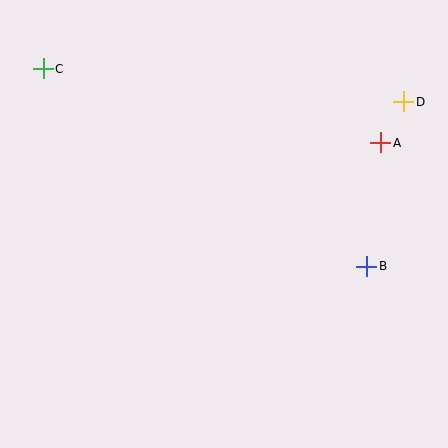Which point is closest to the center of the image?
Point B at (367, 266) is closest to the center.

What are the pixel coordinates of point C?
Point C is at (43, 69).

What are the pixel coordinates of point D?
Point D is at (404, 102).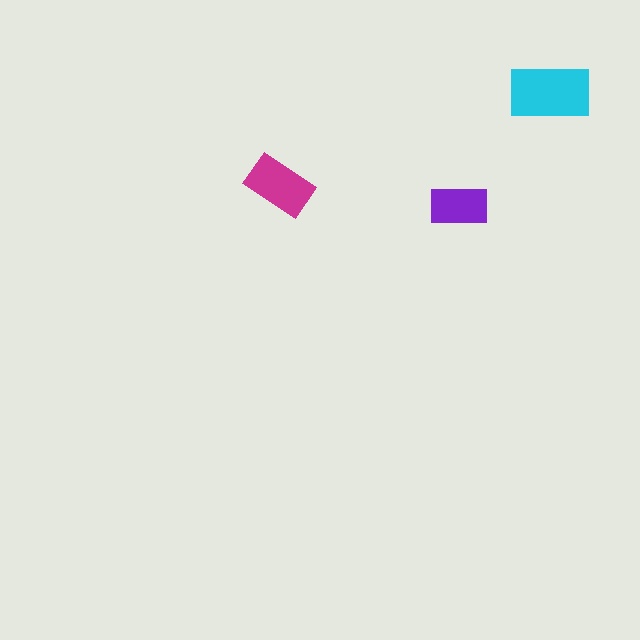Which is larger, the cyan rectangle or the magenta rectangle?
The cyan one.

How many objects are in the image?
There are 3 objects in the image.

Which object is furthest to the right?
The cyan rectangle is rightmost.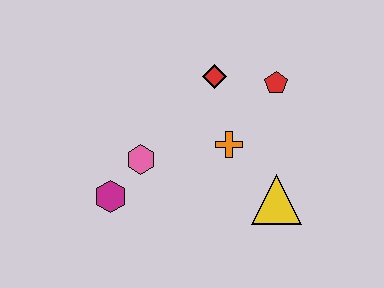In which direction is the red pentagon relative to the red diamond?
The red pentagon is to the right of the red diamond.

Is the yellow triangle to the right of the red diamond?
Yes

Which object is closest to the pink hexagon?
The magenta hexagon is closest to the pink hexagon.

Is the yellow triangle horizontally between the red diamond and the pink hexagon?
No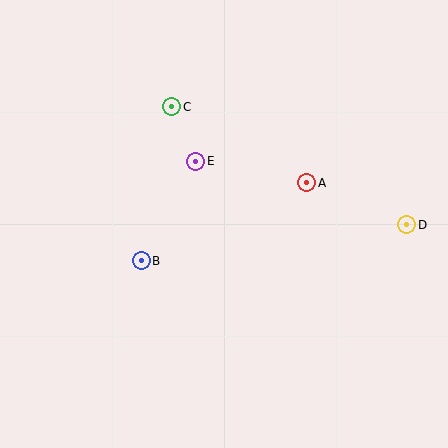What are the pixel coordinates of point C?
Point C is at (172, 107).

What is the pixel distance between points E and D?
The distance between E and D is 221 pixels.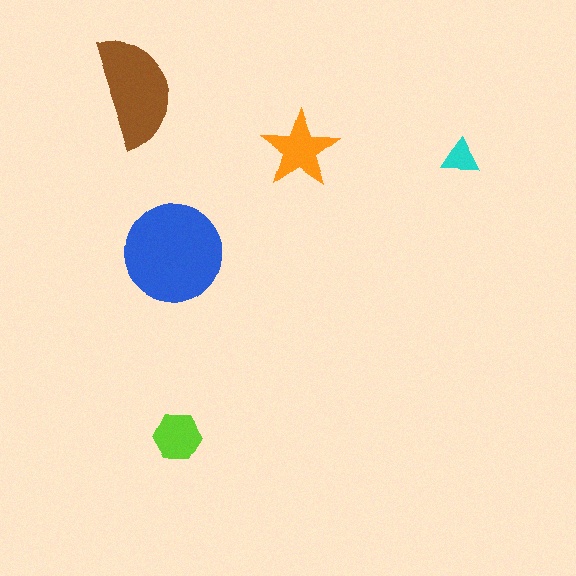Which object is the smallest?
The cyan triangle.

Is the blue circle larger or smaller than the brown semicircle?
Larger.